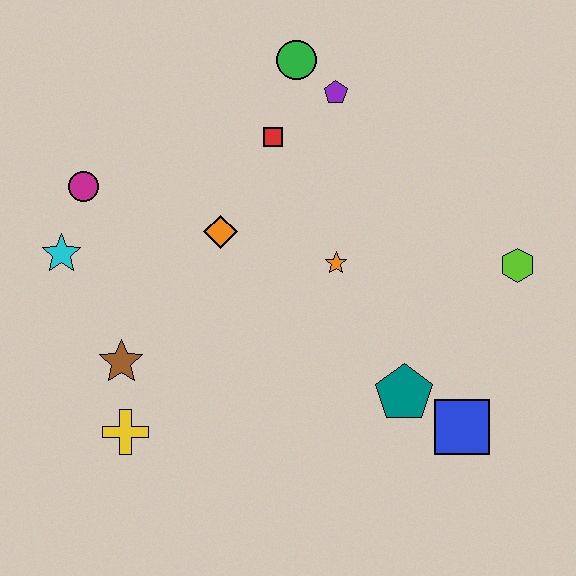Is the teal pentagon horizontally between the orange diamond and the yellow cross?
No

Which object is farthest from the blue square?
The magenta circle is farthest from the blue square.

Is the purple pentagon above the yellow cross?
Yes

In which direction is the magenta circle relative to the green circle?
The magenta circle is to the left of the green circle.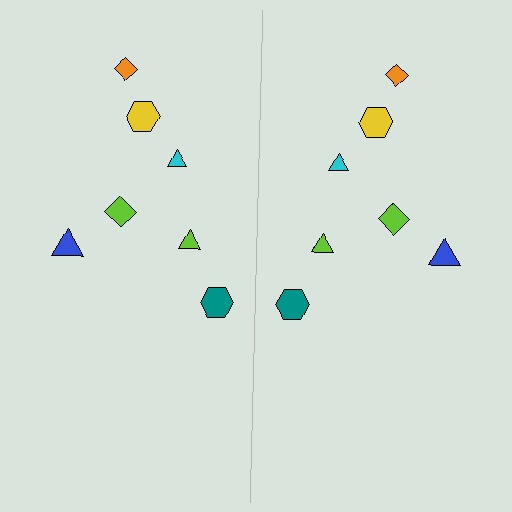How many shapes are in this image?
There are 14 shapes in this image.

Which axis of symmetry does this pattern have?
The pattern has a vertical axis of symmetry running through the center of the image.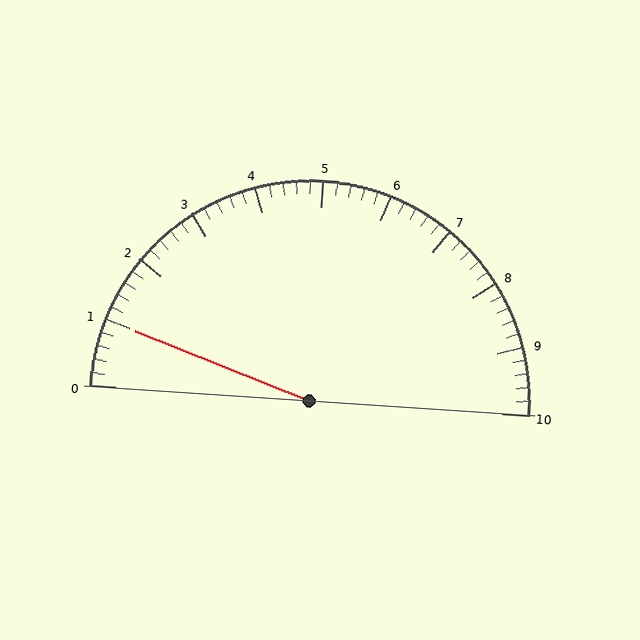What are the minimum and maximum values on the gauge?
The gauge ranges from 0 to 10.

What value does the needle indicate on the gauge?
The needle indicates approximately 1.0.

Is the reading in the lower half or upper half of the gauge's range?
The reading is in the lower half of the range (0 to 10).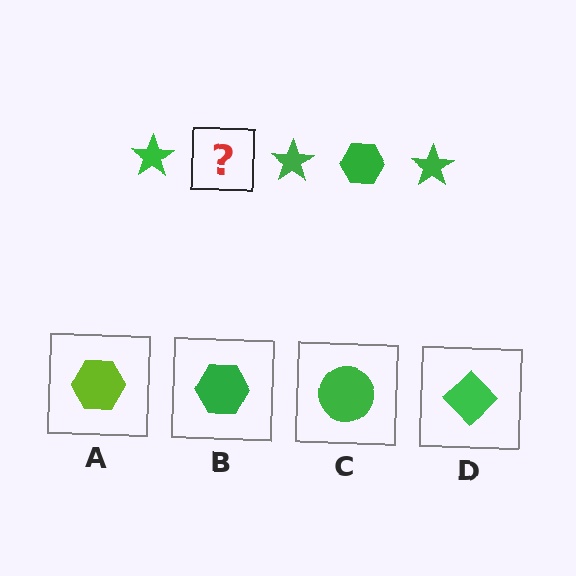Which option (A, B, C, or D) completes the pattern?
B.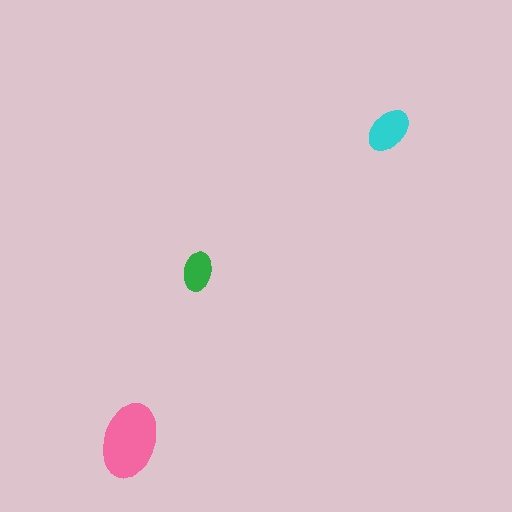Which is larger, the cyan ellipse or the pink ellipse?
The pink one.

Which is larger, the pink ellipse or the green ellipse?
The pink one.